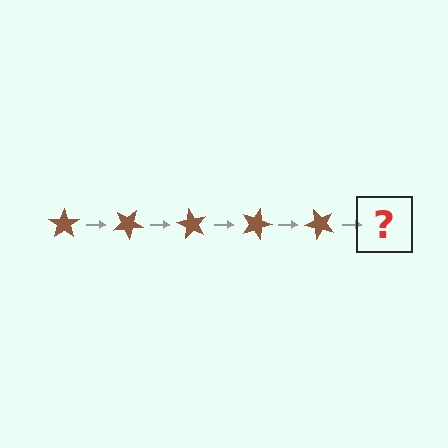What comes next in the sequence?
The next element should be a brown star rotated 150 degrees.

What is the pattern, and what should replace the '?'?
The pattern is that the star rotates 30 degrees each step. The '?' should be a brown star rotated 150 degrees.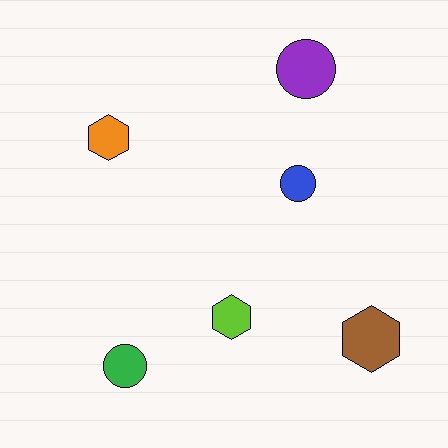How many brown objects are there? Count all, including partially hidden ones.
There is 1 brown object.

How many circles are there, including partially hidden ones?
There are 3 circles.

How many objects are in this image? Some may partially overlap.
There are 6 objects.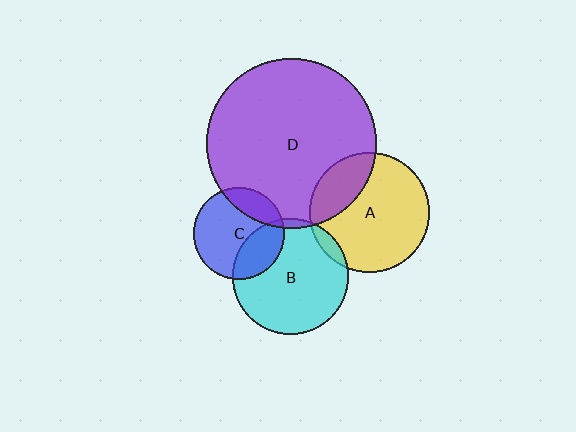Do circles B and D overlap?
Yes.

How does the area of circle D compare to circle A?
Approximately 2.0 times.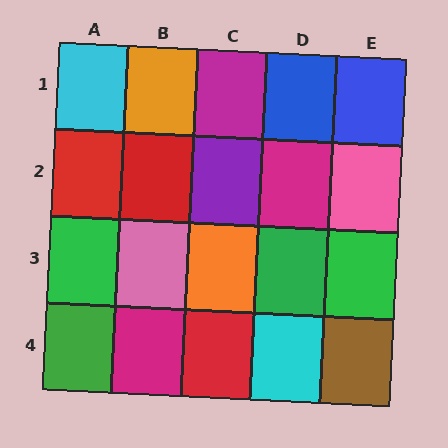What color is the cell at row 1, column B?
Orange.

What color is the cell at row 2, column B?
Red.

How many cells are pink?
2 cells are pink.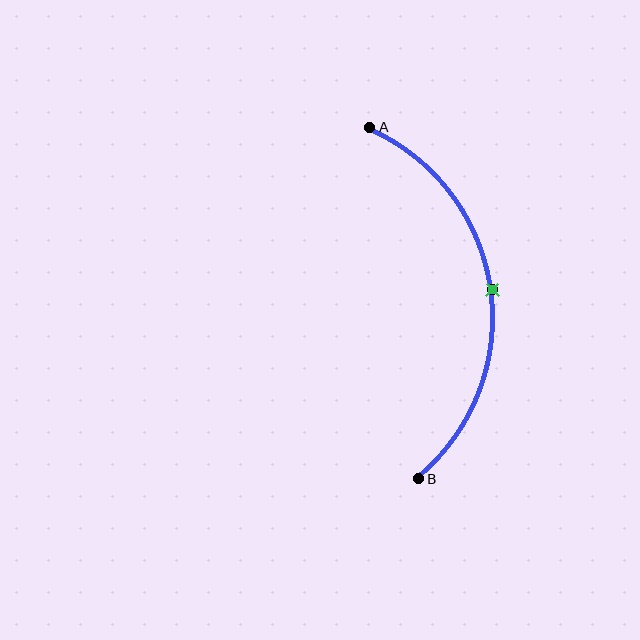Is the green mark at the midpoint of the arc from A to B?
Yes. The green mark lies on the arc at equal arc-length from both A and B — it is the arc midpoint.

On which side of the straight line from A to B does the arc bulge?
The arc bulges to the right of the straight line connecting A and B.